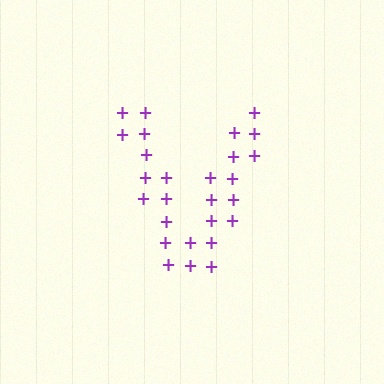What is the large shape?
The large shape is the letter V.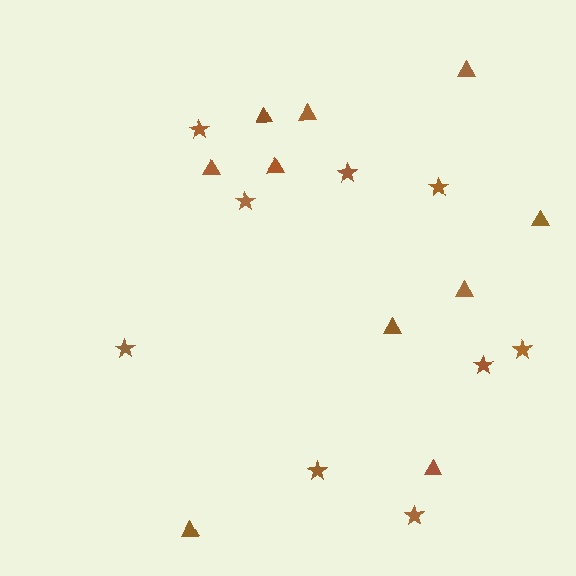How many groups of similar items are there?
There are 2 groups: one group of triangles (10) and one group of stars (9).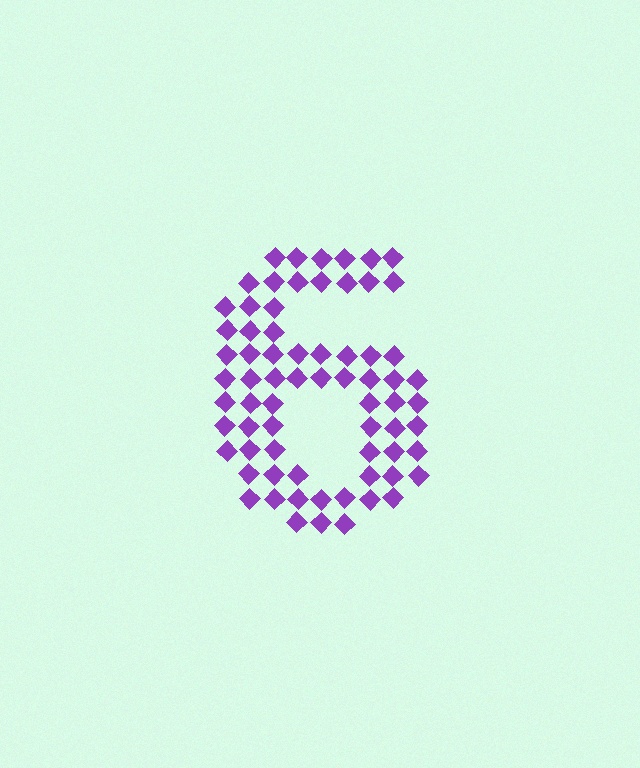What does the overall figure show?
The overall figure shows the digit 6.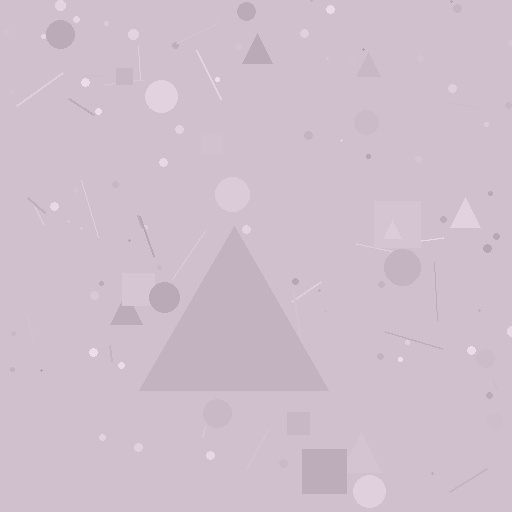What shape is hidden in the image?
A triangle is hidden in the image.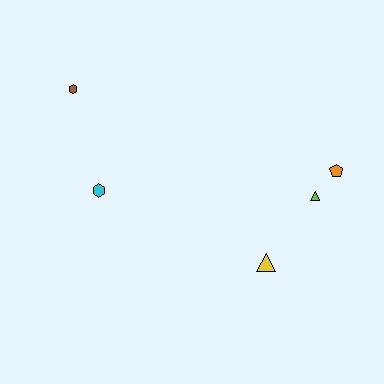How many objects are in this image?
There are 5 objects.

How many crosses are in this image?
There are no crosses.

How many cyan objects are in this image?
There is 1 cyan object.